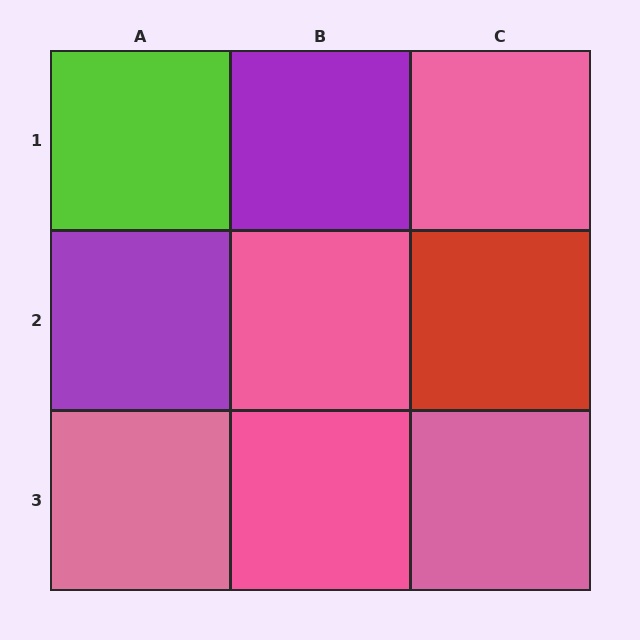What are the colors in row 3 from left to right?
Pink, pink, pink.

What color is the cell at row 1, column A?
Lime.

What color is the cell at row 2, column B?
Pink.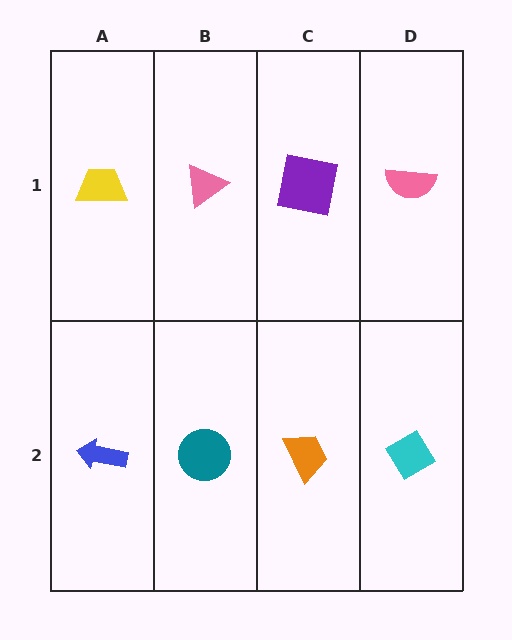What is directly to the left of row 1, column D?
A purple square.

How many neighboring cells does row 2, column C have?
3.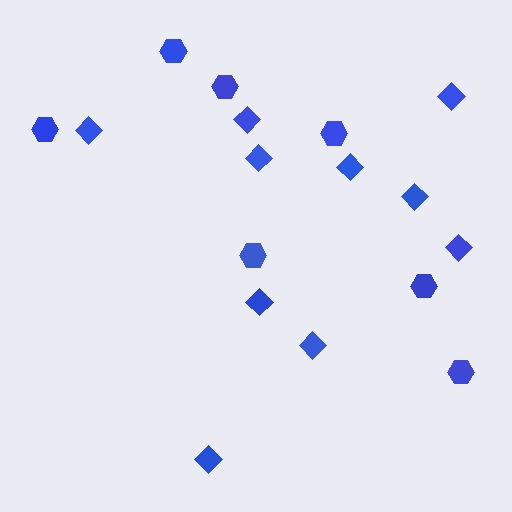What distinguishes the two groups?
There are 2 groups: one group of hexagons (7) and one group of diamonds (10).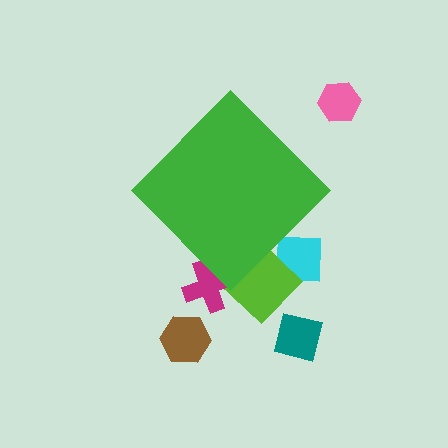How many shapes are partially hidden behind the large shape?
3 shapes are partially hidden.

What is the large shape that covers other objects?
A green diamond.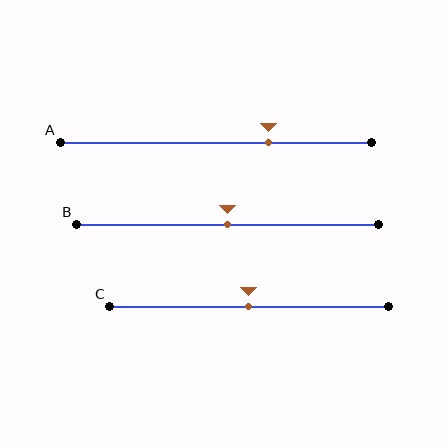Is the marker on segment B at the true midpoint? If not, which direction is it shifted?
Yes, the marker on segment B is at the true midpoint.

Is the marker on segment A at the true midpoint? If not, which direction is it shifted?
No, the marker on segment A is shifted to the right by about 17% of the segment length.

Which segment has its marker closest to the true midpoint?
Segment B has its marker closest to the true midpoint.